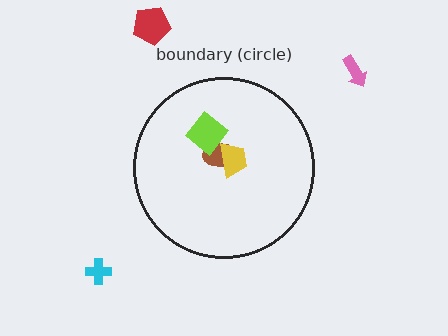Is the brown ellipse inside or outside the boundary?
Inside.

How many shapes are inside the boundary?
3 inside, 3 outside.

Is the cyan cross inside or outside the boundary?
Outside.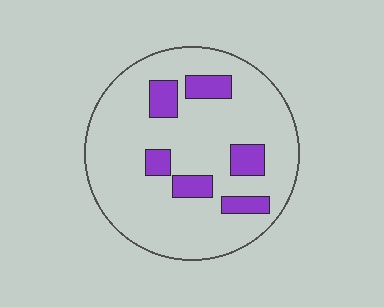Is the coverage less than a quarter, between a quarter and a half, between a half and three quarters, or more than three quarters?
Less than a quarter.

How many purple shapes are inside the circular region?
6.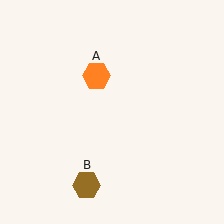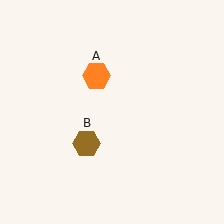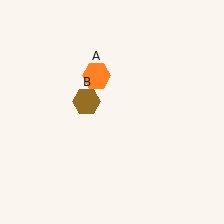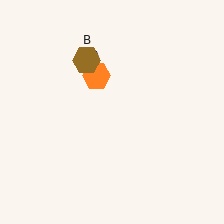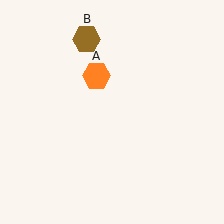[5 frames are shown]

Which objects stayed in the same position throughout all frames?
Orange hexagon (object A) remained stationary.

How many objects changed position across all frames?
1 object changed position: brown hexagon (object B).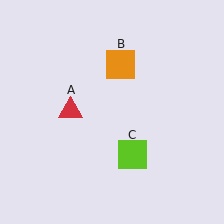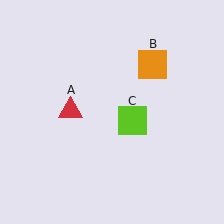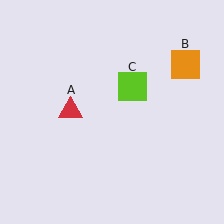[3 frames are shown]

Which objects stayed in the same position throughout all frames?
Red triangle (object A) remained stationary.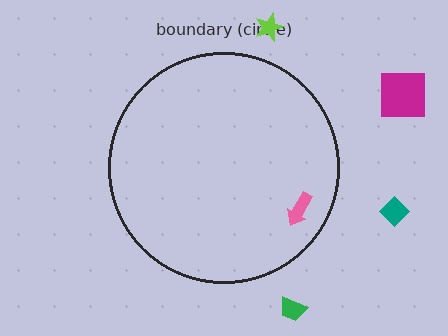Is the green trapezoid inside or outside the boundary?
Outside.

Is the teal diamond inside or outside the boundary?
Outside.